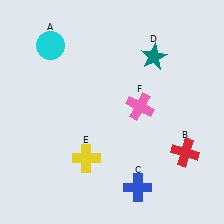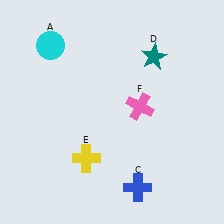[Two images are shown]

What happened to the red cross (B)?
The red cross (B) was removed in Image 2. It was in the bottom-right area of Image 1.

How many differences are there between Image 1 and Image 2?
There is 1 difference between the two images.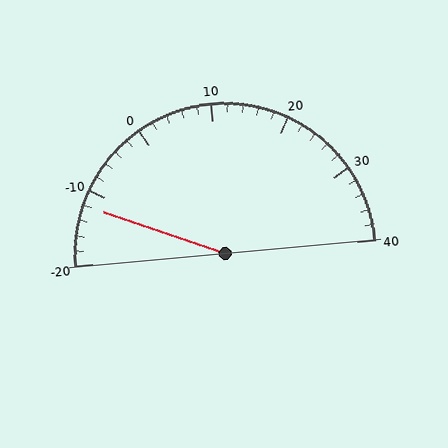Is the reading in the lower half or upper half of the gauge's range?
The reading is in the lower half of the range (-20 to 40).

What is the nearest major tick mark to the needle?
The nearest major tick mark is -10.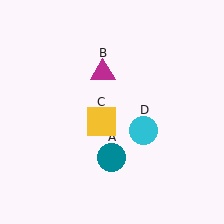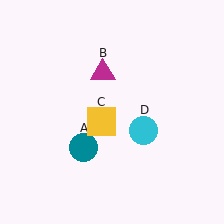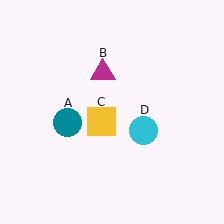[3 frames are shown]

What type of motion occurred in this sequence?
The teal circle (object A) rotated clockwise around the center of the scene.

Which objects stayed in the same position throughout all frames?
Magenta triangle (object B) and yellow square (object C) and cyan circle (object D) remained stationary.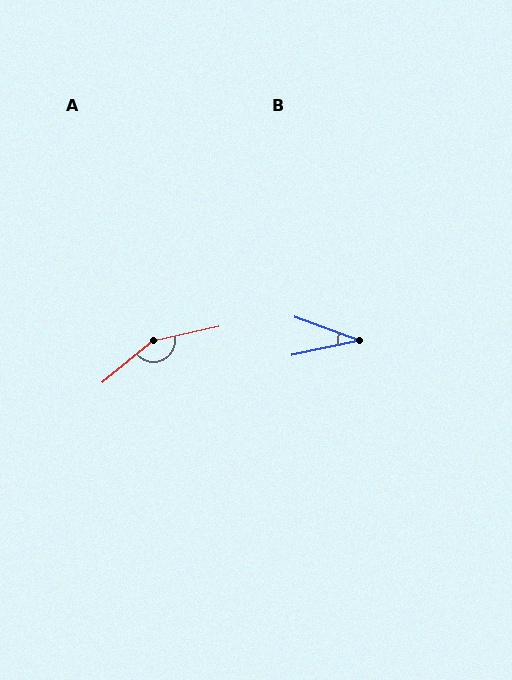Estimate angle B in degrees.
Approximately 32 degrees.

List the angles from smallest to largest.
B (32°), A (153°).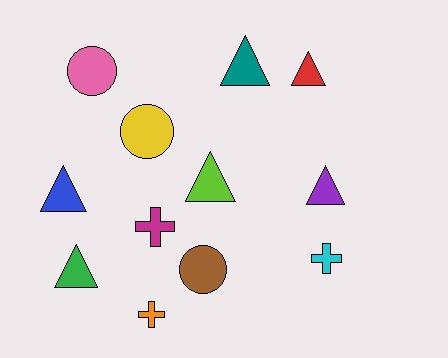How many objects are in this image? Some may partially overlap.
There are 12 objects.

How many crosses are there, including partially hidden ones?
There are 3 crosses.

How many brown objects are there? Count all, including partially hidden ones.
There is 1 brown object.